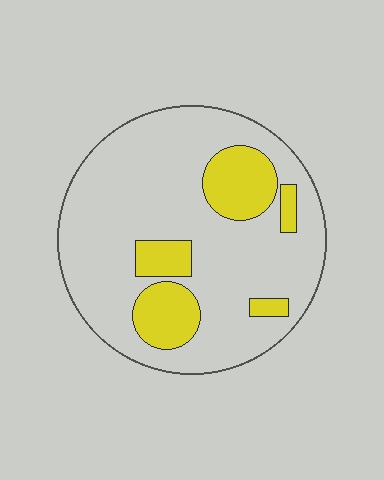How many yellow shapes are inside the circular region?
5.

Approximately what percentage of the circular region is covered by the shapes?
Approximately 20%.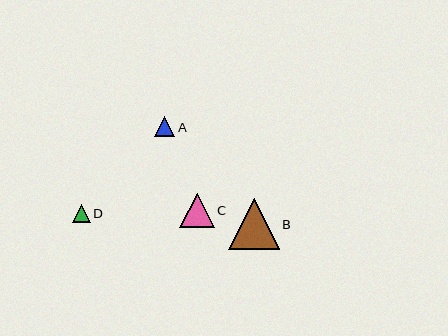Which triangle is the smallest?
Triangle D is the smallest with a size of approximately 18 pixels.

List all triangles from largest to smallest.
From largest to smallest: B, C, A, D.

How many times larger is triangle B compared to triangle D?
Triangle B is approximately 2.8 times the size of triangle D.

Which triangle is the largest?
Triangle B is the largest with a size of approximately 50 pixels.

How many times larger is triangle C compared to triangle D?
Triangle C is approximately 2.0 times the size of triangle D.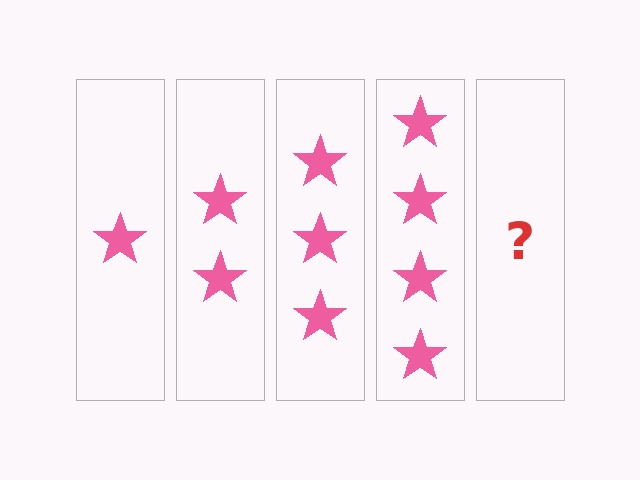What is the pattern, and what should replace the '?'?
The pattern is that each step adds one more star. The '?' should be 5 stars.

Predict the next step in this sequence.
The next step is 5 stars.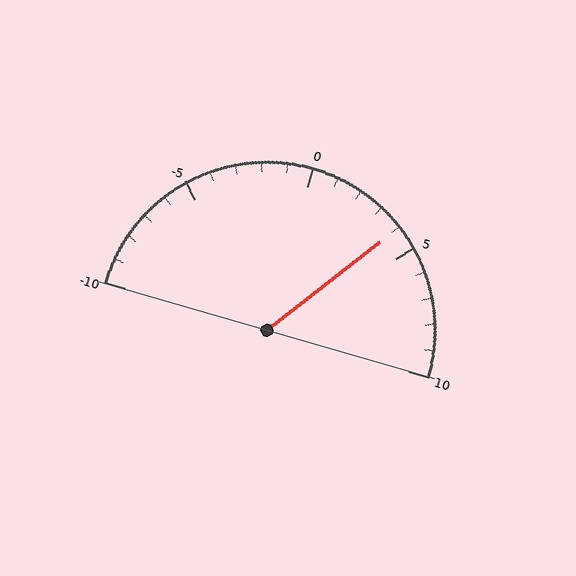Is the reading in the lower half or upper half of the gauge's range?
The reading is in the upper half of the range (-10 to 10).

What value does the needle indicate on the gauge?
The needle indicates approximately 4.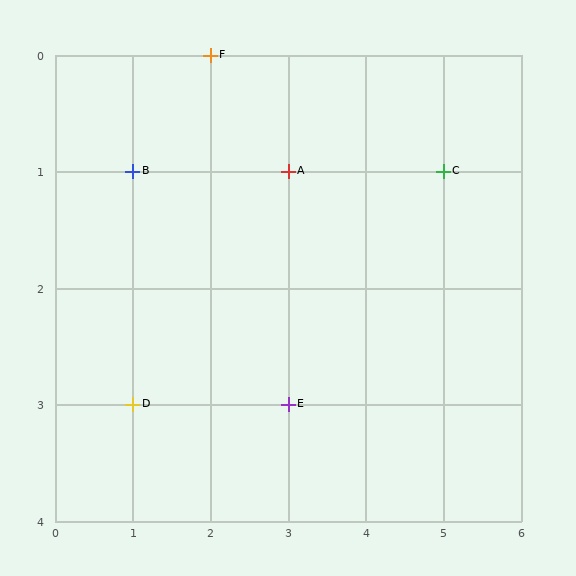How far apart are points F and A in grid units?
Points F and A are 1 column and 1 row apart (about 1.4 grid units diagonally).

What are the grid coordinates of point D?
Point D is at grid coordinates (1, 3).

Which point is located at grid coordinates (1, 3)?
Point D is at (1, 3).